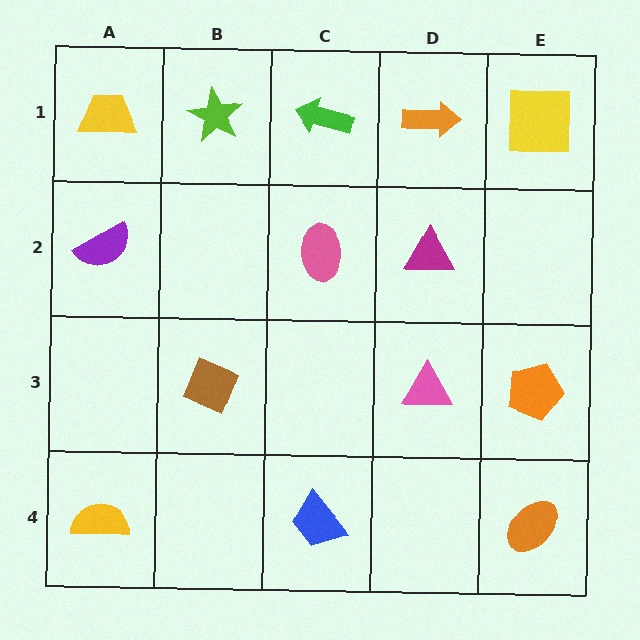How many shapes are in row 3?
3 shapes.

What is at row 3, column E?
An orange pentagon.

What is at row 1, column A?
A yellow trapezoid.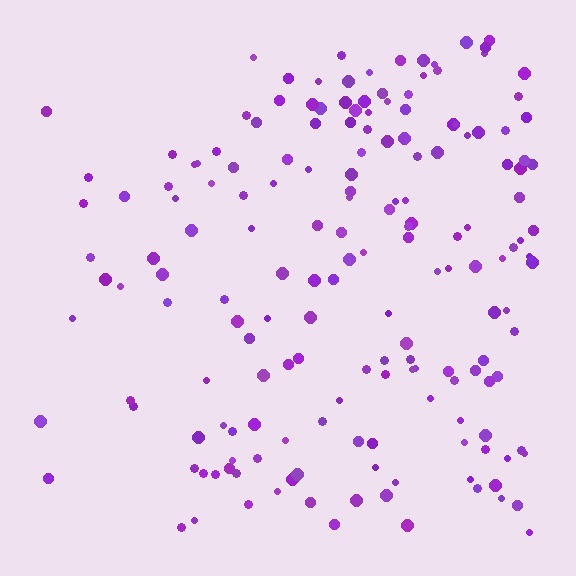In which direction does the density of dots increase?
From left to right, with the right side densest.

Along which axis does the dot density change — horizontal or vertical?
Horizontal.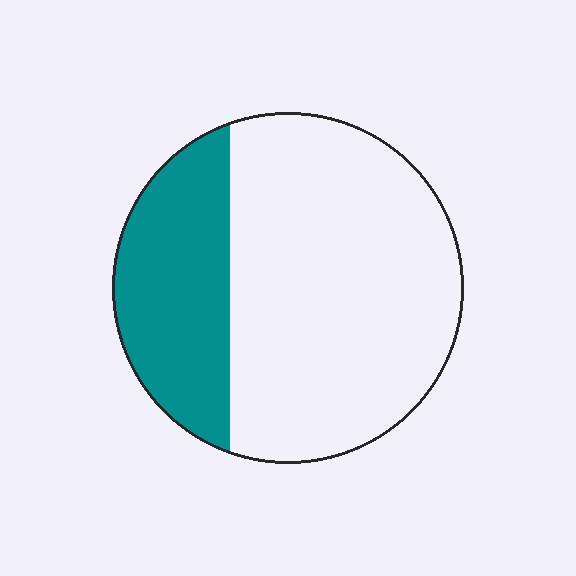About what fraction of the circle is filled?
About one third (1/3).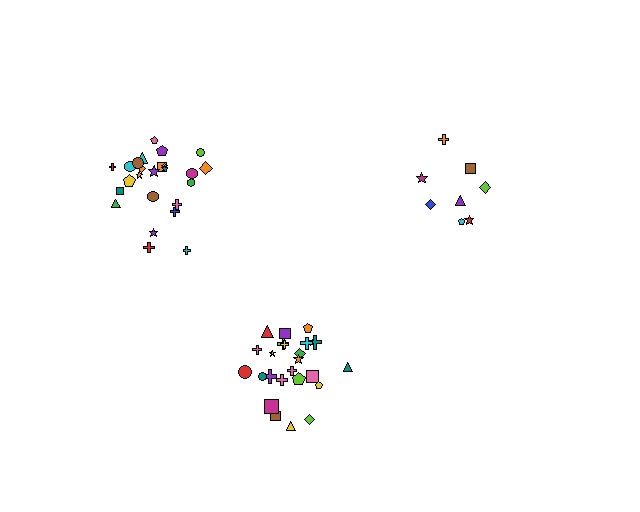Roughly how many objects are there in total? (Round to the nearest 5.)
Roughly 60 objects in total.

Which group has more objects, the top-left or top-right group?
The top-left group.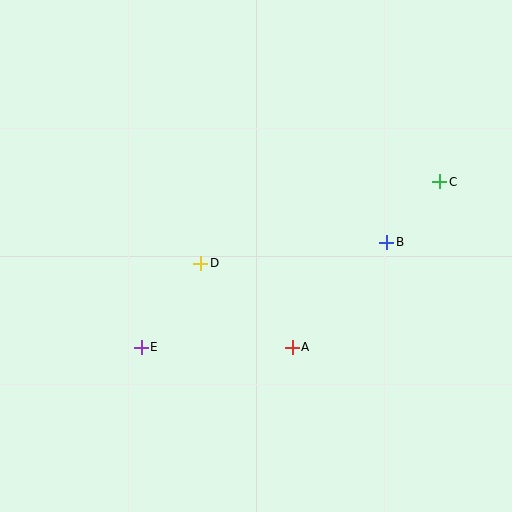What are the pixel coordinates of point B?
Point B is at (387, 242).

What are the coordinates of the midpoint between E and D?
The midpoint between E and D is at (171, 305).